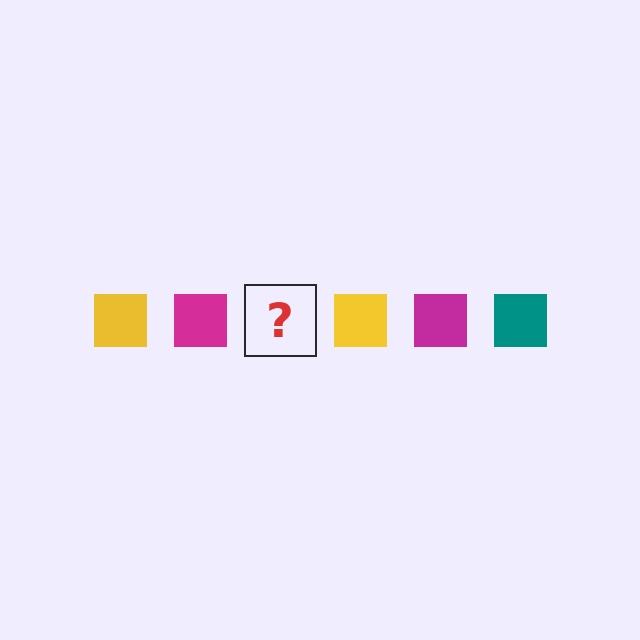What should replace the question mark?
The question mark should be replaced with a teal square.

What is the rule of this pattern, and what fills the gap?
The rule is that the pattern cycles through yellow, magenta, teal squares. The gap should be filled with a teal square.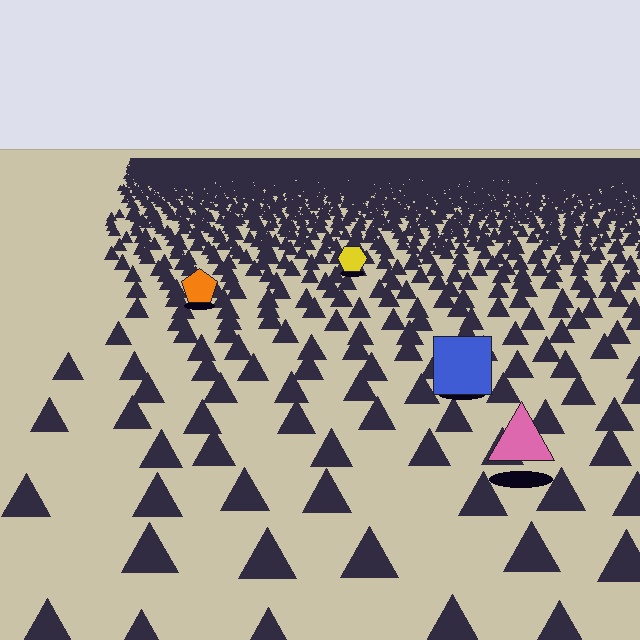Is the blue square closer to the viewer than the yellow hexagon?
Yes. The blue square is closer — you can tell from the texture gradient: the ground texture is coarser near it.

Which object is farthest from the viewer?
The yellow hexagon is farthest from the viewer. It appears smaller and the ground texture around it is denser.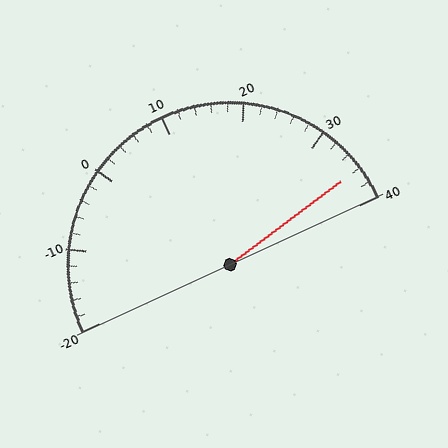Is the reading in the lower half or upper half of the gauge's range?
The reading is in the upper half of the range (-20 to 40).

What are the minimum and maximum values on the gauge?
The gauge ranges from -20 to 40.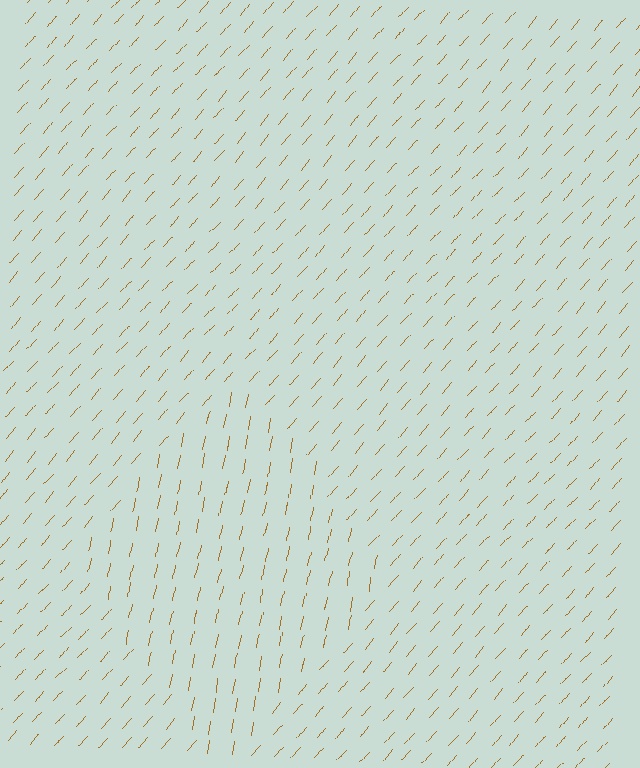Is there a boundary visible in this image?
Yes, there is a texture boundary formed by a change in line orientation.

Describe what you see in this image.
The image is filled with small brown line segments. A diamond region in the image has lines oriented differently from the surrounding lines, creating a visible texture boundary.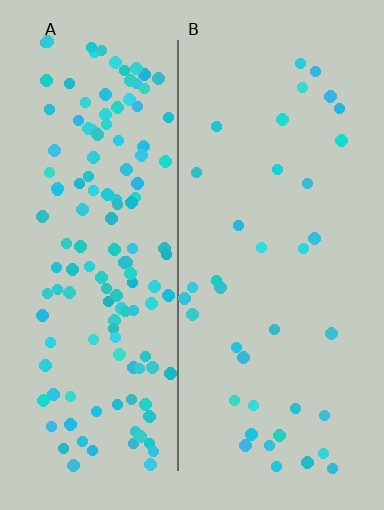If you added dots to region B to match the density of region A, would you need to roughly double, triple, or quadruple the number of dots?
Approximately quadruple.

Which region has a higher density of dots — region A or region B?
A (the left).